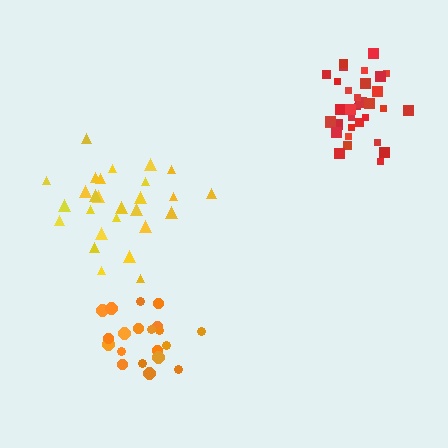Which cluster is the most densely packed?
Red.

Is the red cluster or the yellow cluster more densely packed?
Red.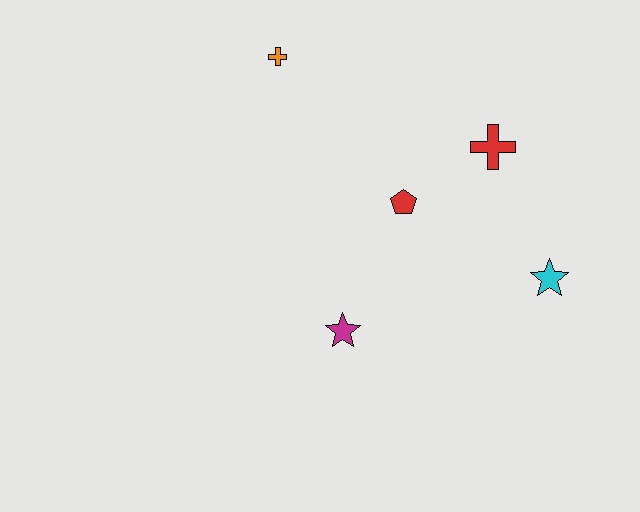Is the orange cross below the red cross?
No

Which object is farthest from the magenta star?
The orange cross is farthest from the magenta star.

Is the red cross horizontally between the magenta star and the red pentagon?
No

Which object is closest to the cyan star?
The red cross is closest to the cyan star.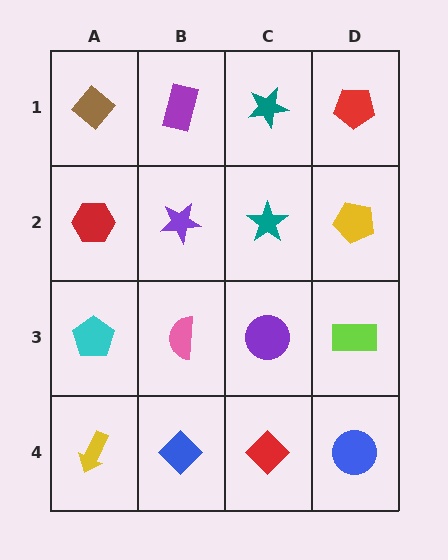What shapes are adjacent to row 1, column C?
A teal star (row 2, column C), a purple rectangle (row 1, column B), a red pentagon (row 1, column D).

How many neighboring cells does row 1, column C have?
3.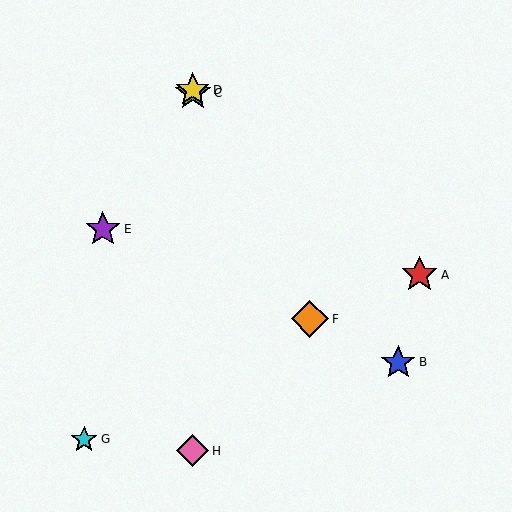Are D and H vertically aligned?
Yes, both are at x≈193.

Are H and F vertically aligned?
No, H is at x≈193 and F is at x≈310.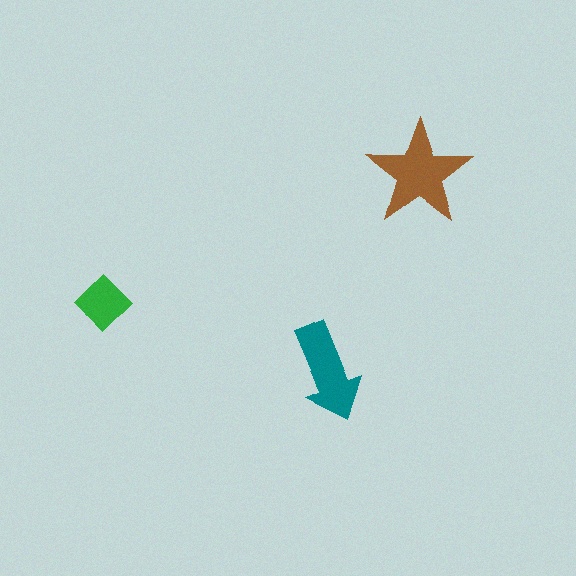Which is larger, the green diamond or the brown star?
The brown star.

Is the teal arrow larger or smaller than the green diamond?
Larger.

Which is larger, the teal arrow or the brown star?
The brown star.